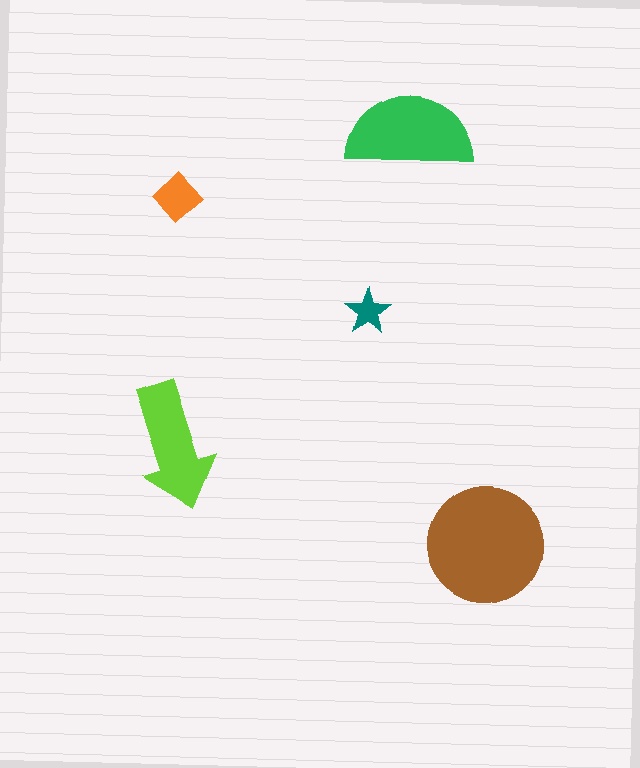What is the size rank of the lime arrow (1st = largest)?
3rd.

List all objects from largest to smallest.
The brown circle, the green semicircle, the lime arrow, the orange diamond, the teal star.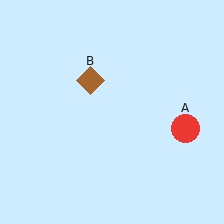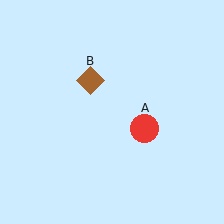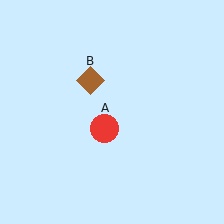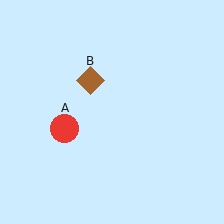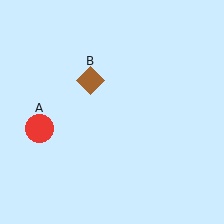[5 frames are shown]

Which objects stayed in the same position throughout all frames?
Brown diamond (object B) remained stationary.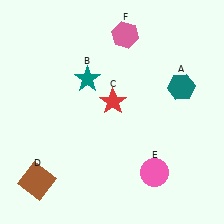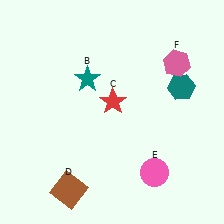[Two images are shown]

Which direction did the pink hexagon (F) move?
The pink hexagon (F) moved right.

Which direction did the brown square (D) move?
The brown square (D) moved right.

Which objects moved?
The objects that moved are: the brown square (D), the pink hexagon (F).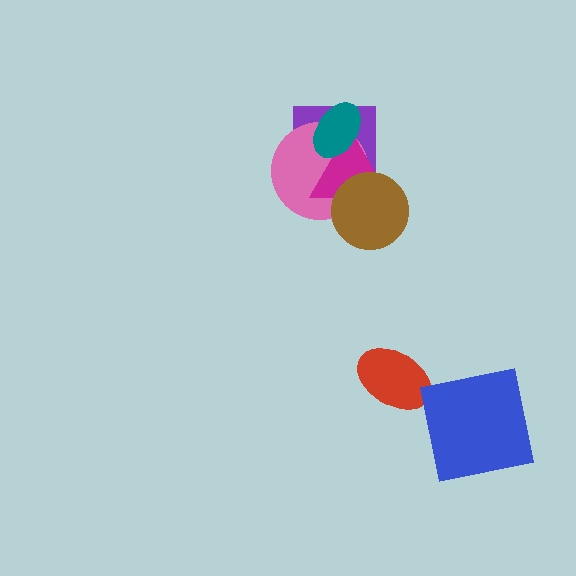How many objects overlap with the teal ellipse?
3 objects overlap with the teal ellipse.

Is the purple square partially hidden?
Yes, it is partially covered by another shape.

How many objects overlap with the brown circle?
2 objects overlap with the brown circle.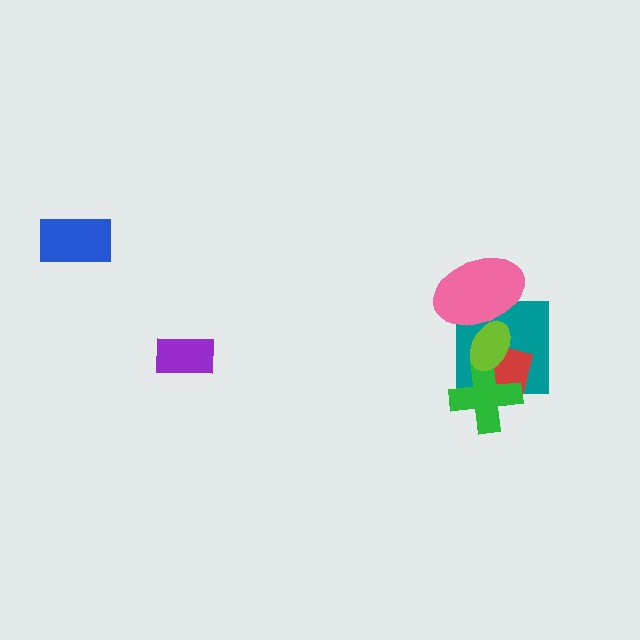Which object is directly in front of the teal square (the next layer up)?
The red square is directly in front of the teal square.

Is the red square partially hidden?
Yes, it is partially covered by another shape.